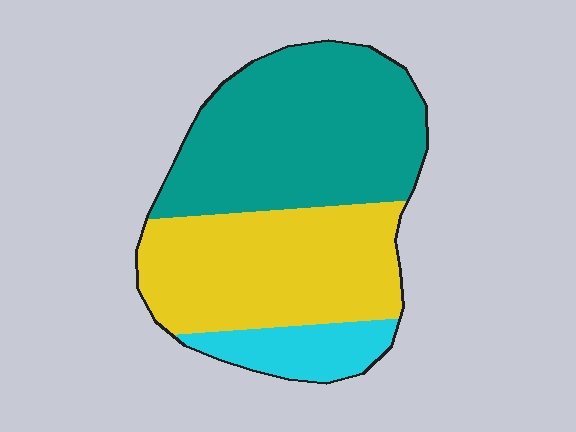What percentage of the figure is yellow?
Yellow takes up between a quarter and a half of the figure.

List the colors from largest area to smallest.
From largest to smallest: teal, yellow, cyan.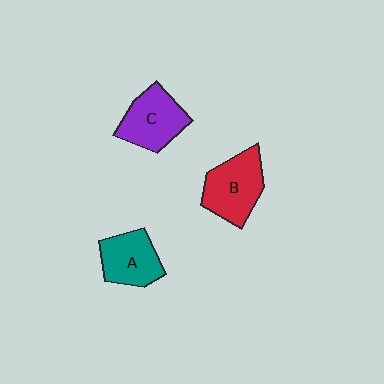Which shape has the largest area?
Shape B (red).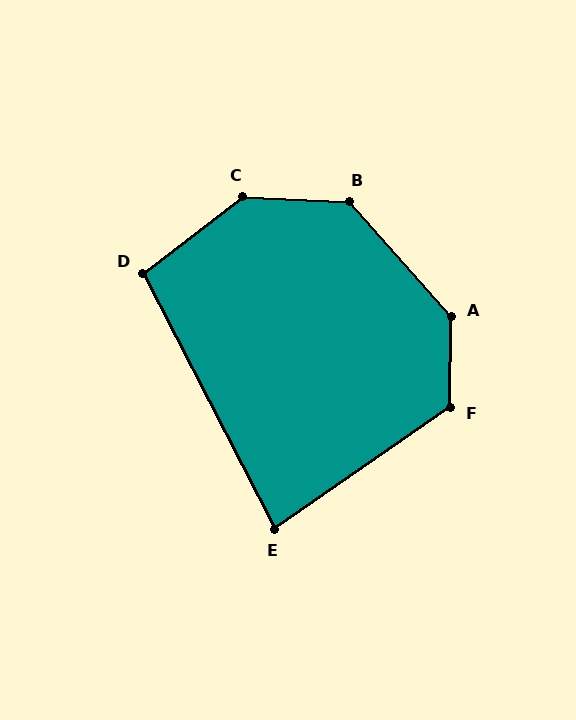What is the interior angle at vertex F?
Approximately 125 degrees (obtuse).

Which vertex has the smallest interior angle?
E, at approximately 83 degrees.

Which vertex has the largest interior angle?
C, at approximately 140 degrees.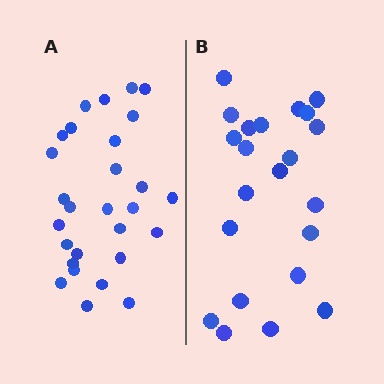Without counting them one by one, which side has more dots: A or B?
Region A (the left region) has more dots.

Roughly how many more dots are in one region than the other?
Region A has about 6 more dots than region B.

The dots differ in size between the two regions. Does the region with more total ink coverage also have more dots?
No. Region B has more total ink coverage because its dots are larger, but region A actually contains more individual dots. Total area can be misleading — the number of items is what matters here.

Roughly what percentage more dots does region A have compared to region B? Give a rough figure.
About 25% more.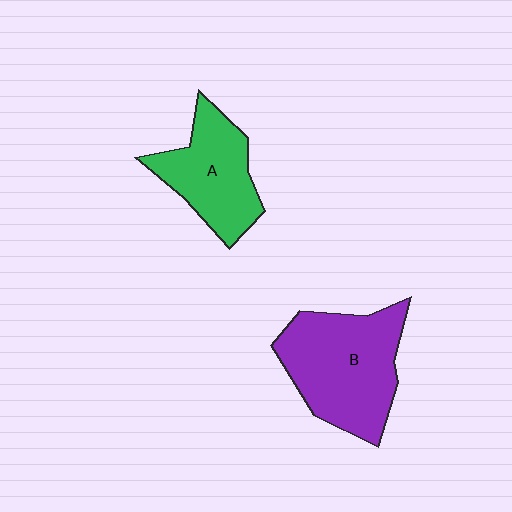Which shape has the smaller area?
Shape A (green).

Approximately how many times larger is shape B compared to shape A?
Approximately 1.4 times.